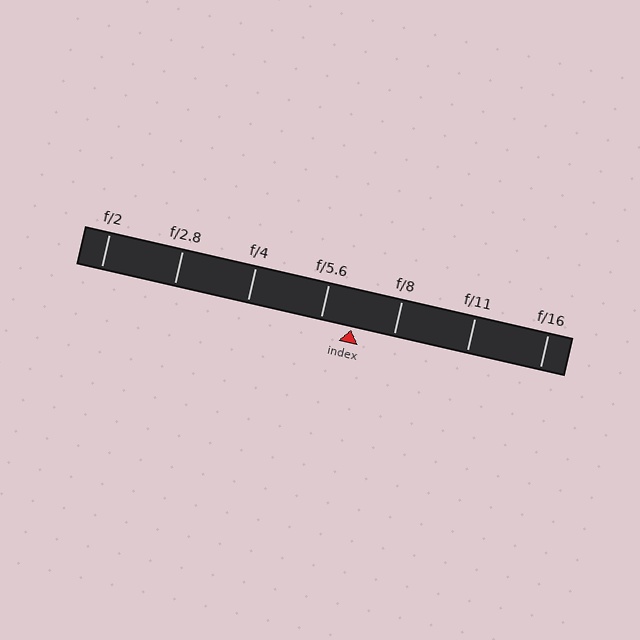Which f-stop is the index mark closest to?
The index mark is closest to f/5.6.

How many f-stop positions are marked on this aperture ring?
There are 7 f-stop positions marked.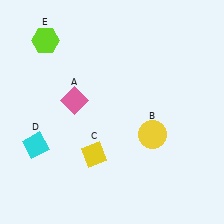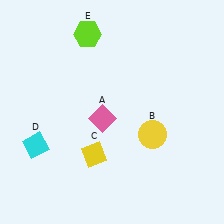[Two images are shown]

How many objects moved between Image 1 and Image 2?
2 objects moved between the two images.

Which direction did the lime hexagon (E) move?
The lime hexagon (E) moved right.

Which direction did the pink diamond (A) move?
The pink diamond (A) moved right.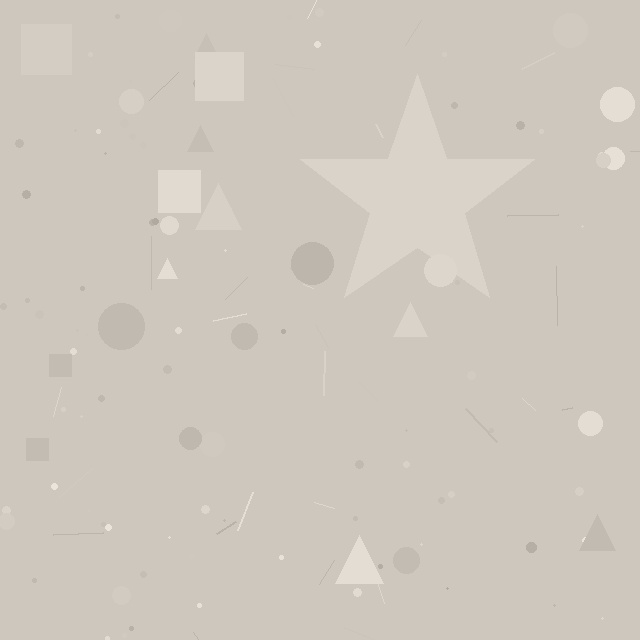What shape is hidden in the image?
A star is hidden in the image.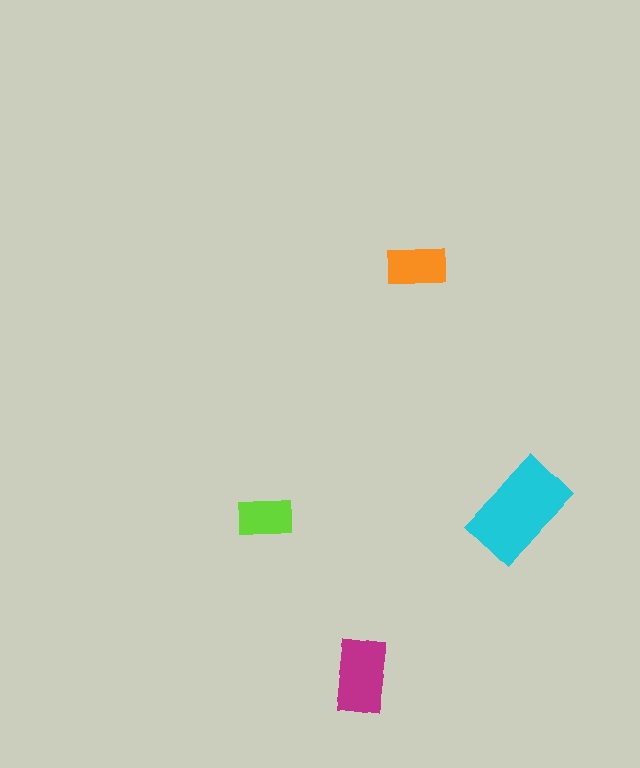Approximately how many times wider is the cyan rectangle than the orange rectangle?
About 1.5 times wider.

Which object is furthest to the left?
The lime rectangle is leftmost.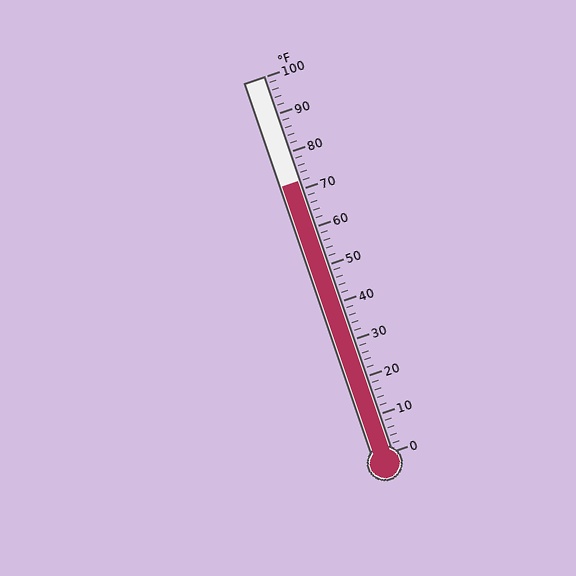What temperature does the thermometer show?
The thermometer shows approximately 72°F.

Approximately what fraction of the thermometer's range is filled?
The thermometer is filled to approximately 70% of its range.